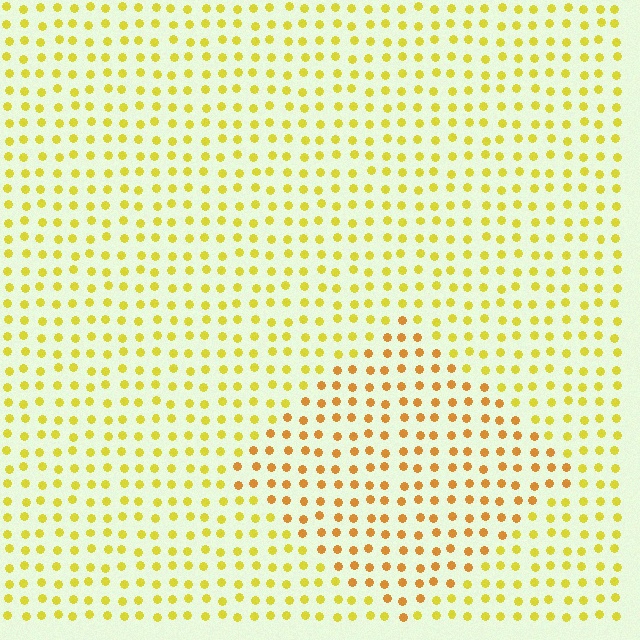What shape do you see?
I see a diamond.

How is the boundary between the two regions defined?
The boundary is defined purely by a slight shift in hue (about 27 degrees). Spacing, size, and orientation are identical on both sides.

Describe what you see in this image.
The image is filled with small yellow elements in a uniform arrangement. A diamond-shaped region is visible where the elements are tinted to a slightly different hue, forming a subtle color boundary.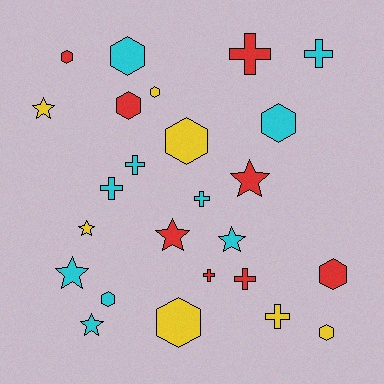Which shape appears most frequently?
Hexagon, with 10 objects.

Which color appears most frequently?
Cyan, with 10 objects.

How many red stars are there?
There are 2 red stars.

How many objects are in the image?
There are 25 objects.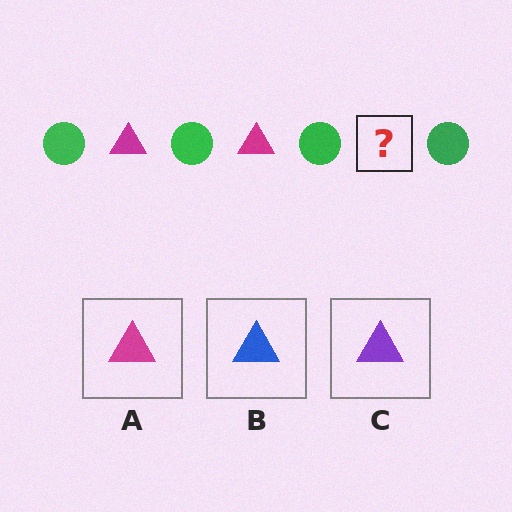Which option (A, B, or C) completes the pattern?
A.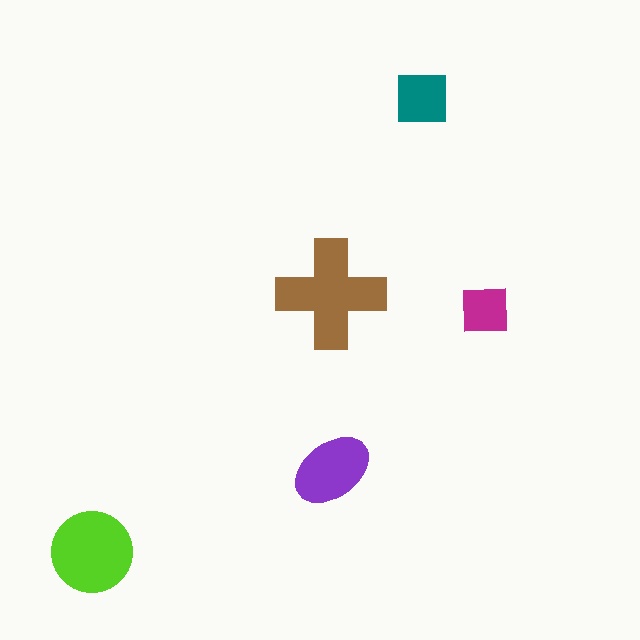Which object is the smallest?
The magenta square.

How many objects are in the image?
There are 5 objects in the image.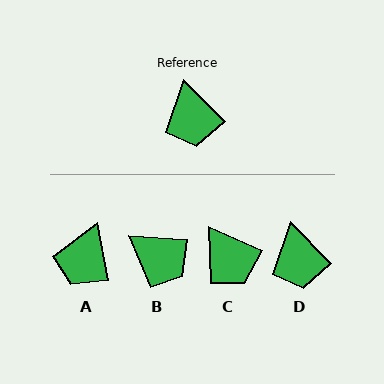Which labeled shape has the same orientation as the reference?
D.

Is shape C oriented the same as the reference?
No, it is off by about 22 degrees.